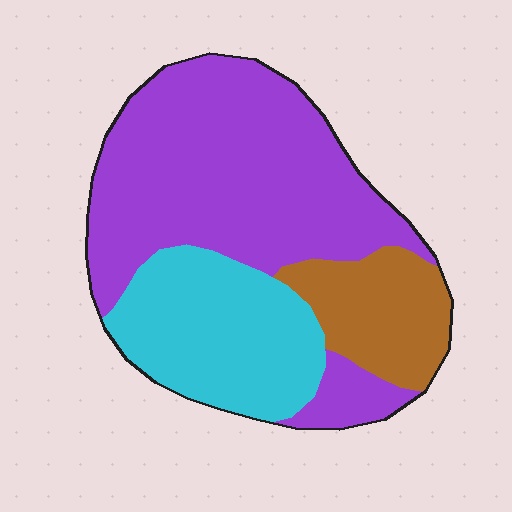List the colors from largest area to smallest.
From largest to smallest: purple, cyan, brown.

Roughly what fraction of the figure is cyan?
Cyan takes up about one quarter (1/4) of the figure.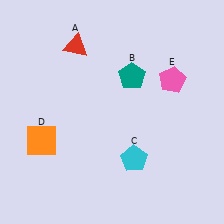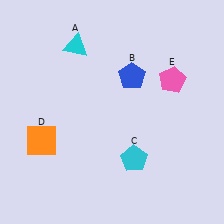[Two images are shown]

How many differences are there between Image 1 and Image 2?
There are 2 differences between the two images.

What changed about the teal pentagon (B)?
In Image 1, B is teal. In Image 2, it changed to blue.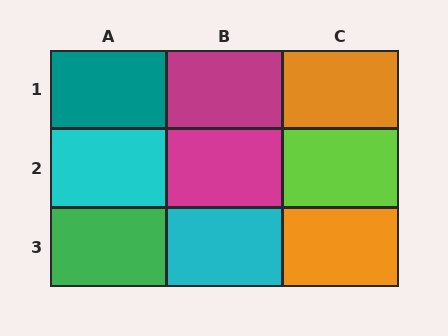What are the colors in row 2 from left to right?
Cyan, magenta, lime.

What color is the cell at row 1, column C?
Orange.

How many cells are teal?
1 cell is teal.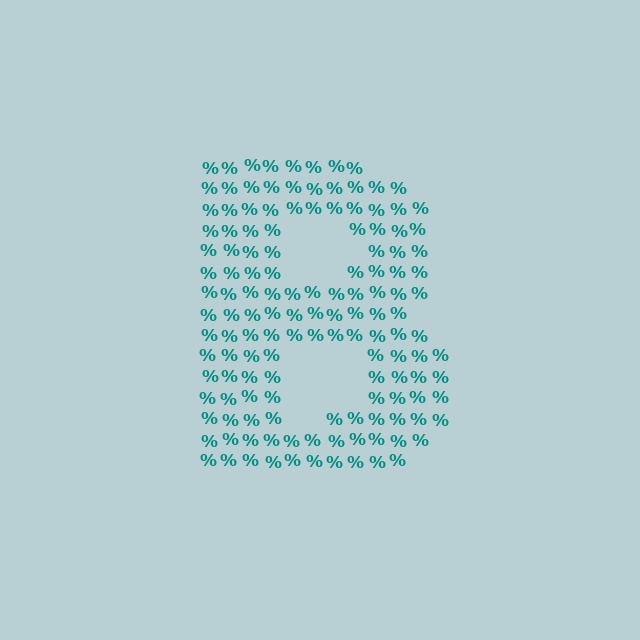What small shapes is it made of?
It is made of small percent signs.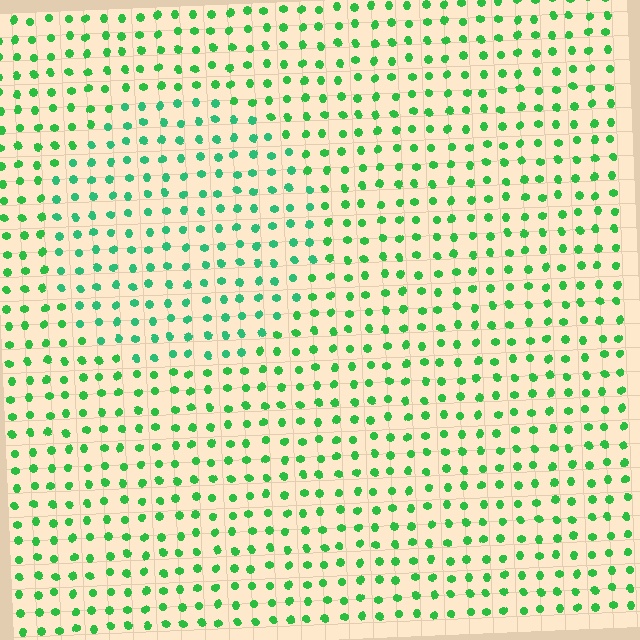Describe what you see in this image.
The image is filled with small green elements in a uniform arrangement. A circle-shaped region is visible where the elements are tinted to a slightly different hue, forming a subtle color boundary.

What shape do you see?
I see a circle.